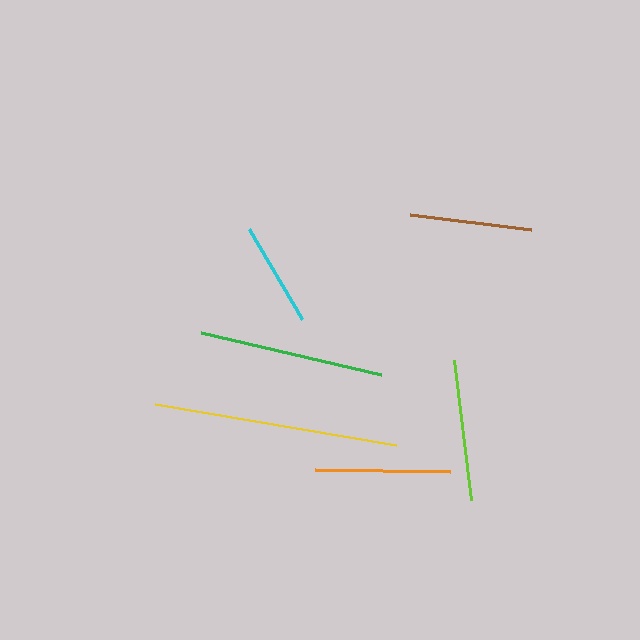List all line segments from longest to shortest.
From longest to shortest: yellow, green, lime, orange, brown, cyan.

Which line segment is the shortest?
The cyan line is the shortest at approximately 104 pixels.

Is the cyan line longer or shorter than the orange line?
The orange line is longer than the cyan line.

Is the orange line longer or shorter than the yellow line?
The yellow line is longer than the orange line.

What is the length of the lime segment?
The lime segment is approximately 142 pixels long.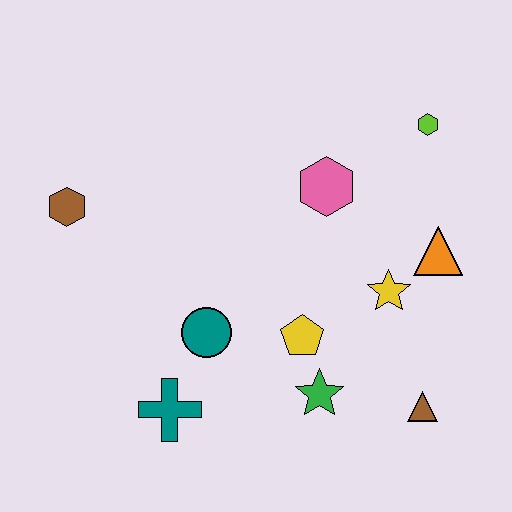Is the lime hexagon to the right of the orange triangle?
No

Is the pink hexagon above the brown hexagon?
Yes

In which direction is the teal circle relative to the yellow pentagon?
The teal circle is to the left of the yellow pentagon.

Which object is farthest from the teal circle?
The lime hexagon is farthest from the teal circle.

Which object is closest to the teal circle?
The teal cross is closest to the teal circle.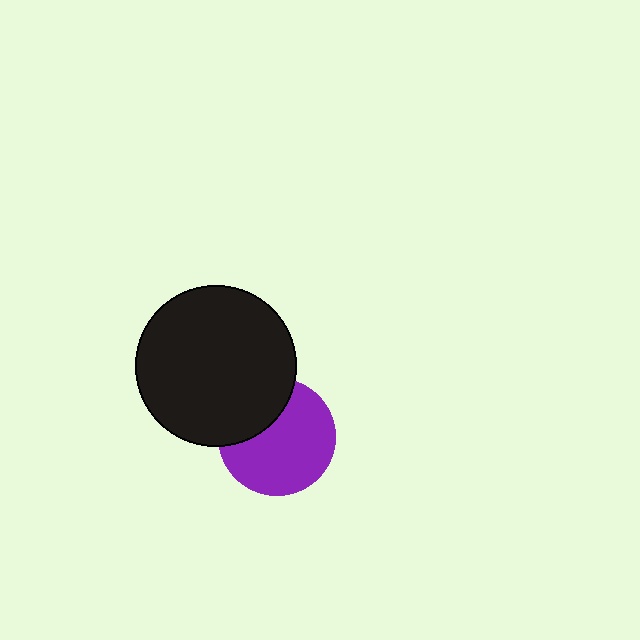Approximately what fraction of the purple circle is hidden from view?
Roughly 30% of the purple circle is hidden behind the black circle.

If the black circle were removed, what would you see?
You would see the complete purple circle.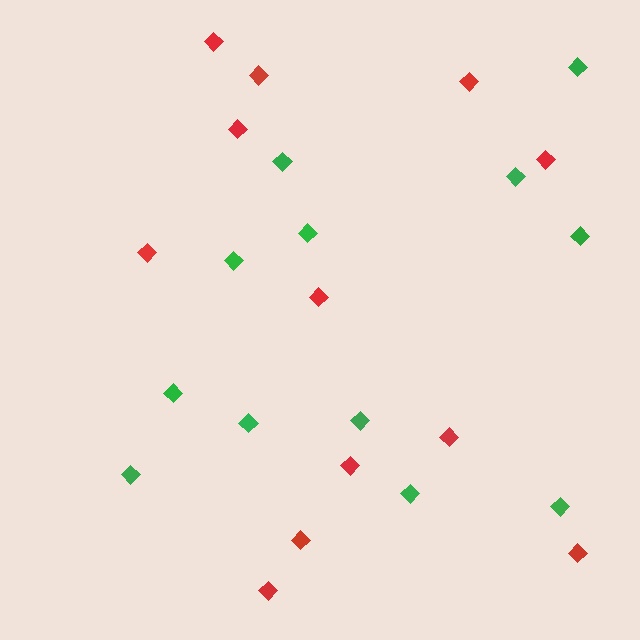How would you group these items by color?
There are 2 groups: one group of red diamonds (12) and one group of green diamonds (12).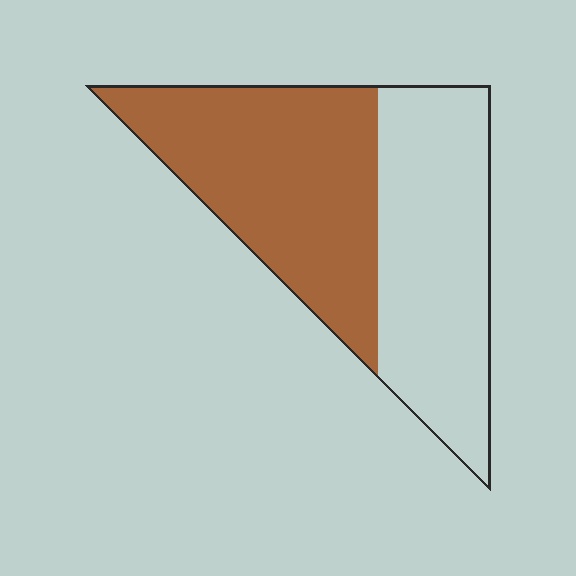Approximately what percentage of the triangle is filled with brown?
Approximately 50%.